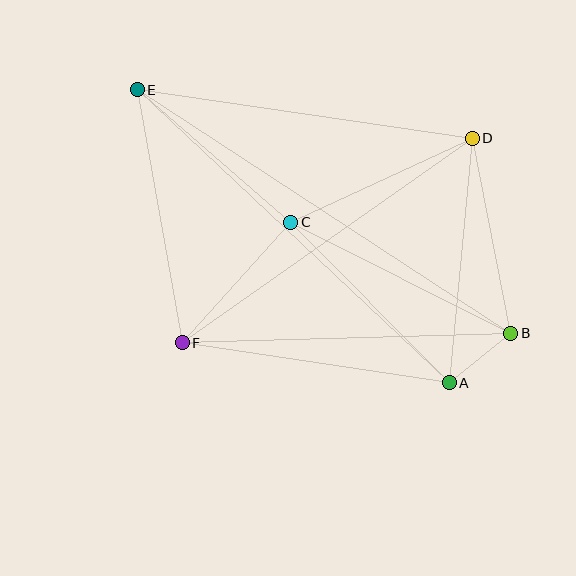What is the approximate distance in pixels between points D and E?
The distance between D and E is approximately 339 pixels.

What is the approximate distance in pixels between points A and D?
The distance between A and D is approximately 246 pixels.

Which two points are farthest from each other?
Points B and E are farthest from each other.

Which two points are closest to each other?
Points A and B are closest to each other.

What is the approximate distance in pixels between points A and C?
The distance between A and C is approximately 226 pixels.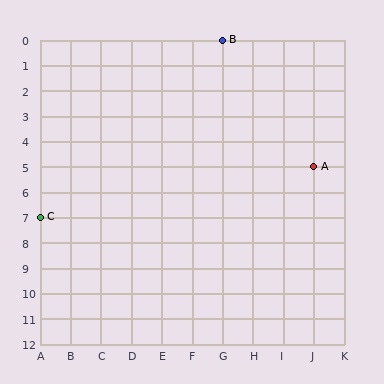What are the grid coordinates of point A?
Point A is at grid coordinates (J, 5).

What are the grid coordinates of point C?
Point C is at grid coordinates (A, 7).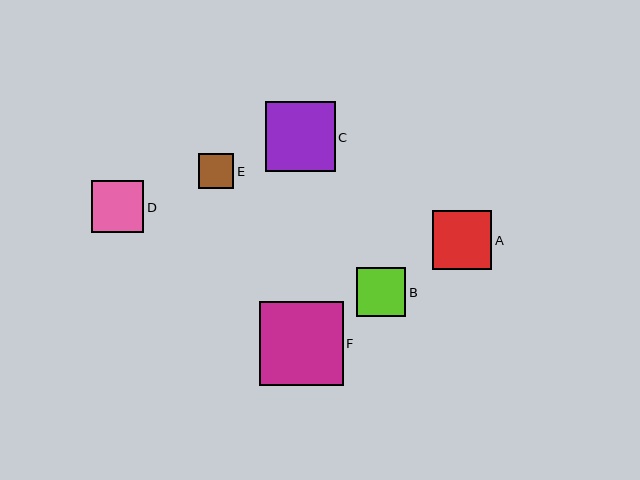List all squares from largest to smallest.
From largest to smallest: F, C, A, D, B, E.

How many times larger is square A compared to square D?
Square A is approximately 1.1 times the size of square D.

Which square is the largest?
Square F is the largest with a size of approximately 84 pixels.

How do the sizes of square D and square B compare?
Square D and square B are approximately the same size.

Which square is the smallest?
Square E is the smallest with a size of approximately 36 pixels.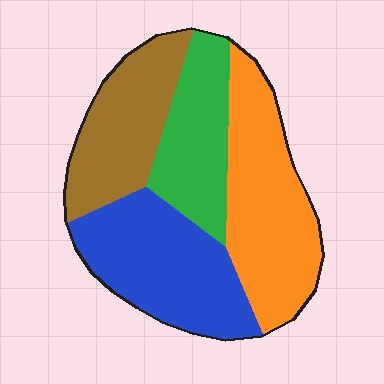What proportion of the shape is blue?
Blue covers 28% of the shape.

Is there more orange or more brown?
Orange.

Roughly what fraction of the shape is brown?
Brown covers 22% of the shape.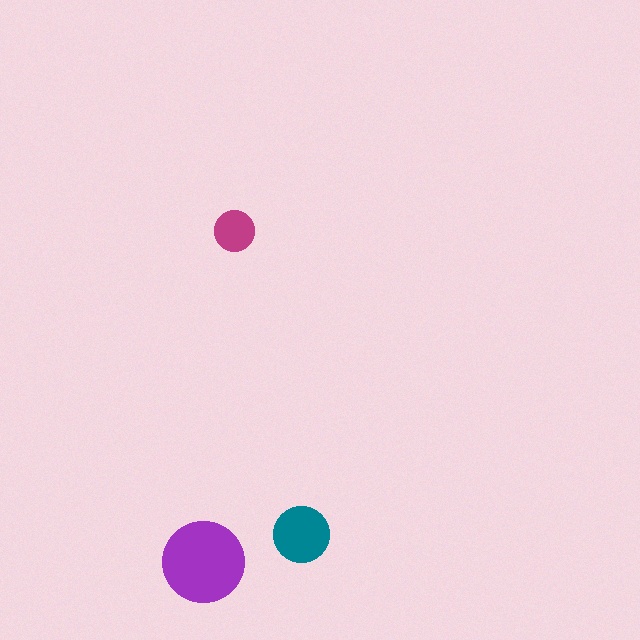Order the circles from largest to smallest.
the purple one, the teal one, the magenta one.